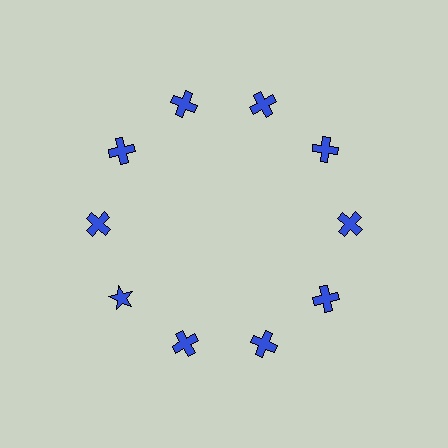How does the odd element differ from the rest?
It has a different shape: star instead of cross.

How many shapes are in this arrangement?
There are 10 shapes arranged in a ring pattern.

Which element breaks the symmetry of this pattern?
The blue star at roughly the 8 o'clock position breaks the symmetry. All other shapes are blue crosses.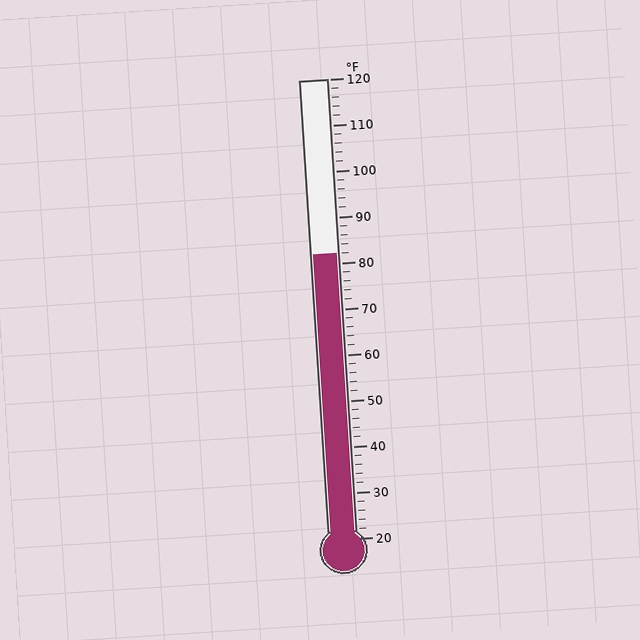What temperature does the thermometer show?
The thermometer shows approximately 82°F.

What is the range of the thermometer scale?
The thermometer scale ranges from 20°F to 120°F.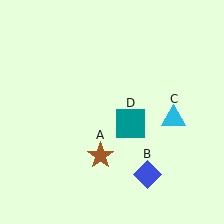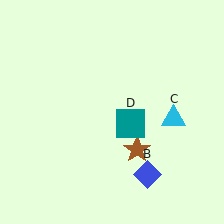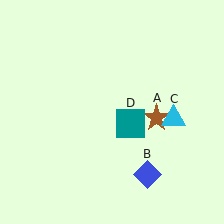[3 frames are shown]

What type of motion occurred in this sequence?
The brown star (object A) rotated counterclockwise around the center of the scene.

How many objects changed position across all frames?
1 object changed position: brown star (object A).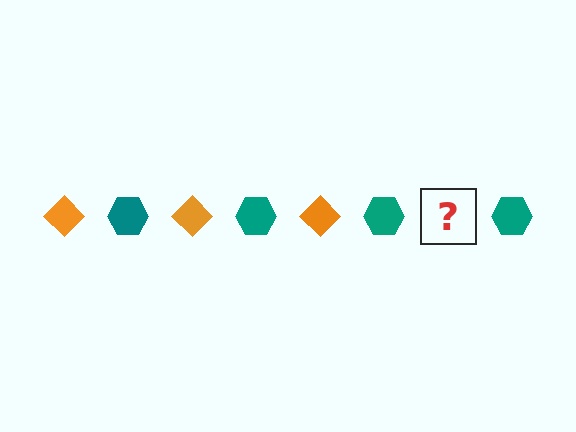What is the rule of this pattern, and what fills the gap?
The rule is that the pattern alternates between orange diamond and teal hexagon. The gap should be filled with an orange diamond.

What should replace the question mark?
The question mark should be replaced with an orange diamond.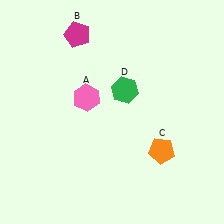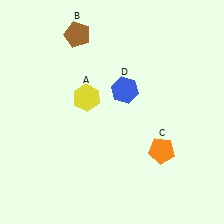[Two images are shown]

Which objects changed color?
A changed from pink to yellow. B changed from magenta to brown. D changed from green to blue.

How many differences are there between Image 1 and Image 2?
There are 3 differences between the two images.